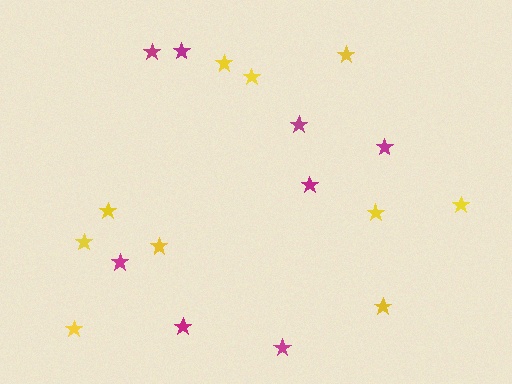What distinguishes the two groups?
There are 2 groups: one group of yellow stars (10) and one group of magenta stars (8).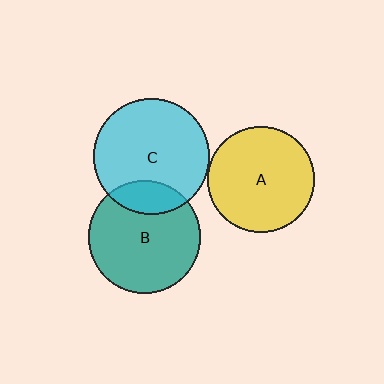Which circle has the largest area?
Circle C (cyan).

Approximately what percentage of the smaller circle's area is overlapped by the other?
Approximately 20%.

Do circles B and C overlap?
Yes.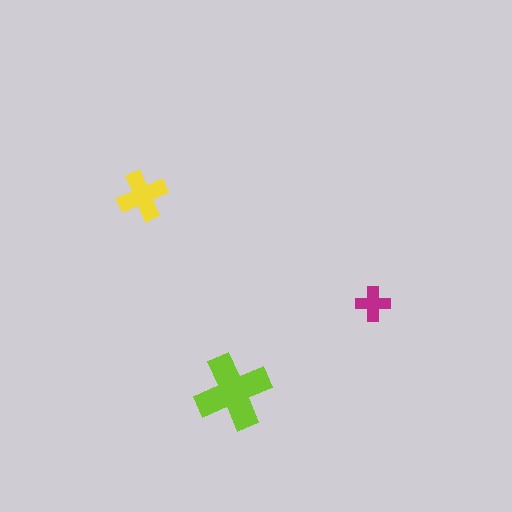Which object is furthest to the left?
The yellow cross is leftmost.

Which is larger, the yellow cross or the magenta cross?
The yellow one.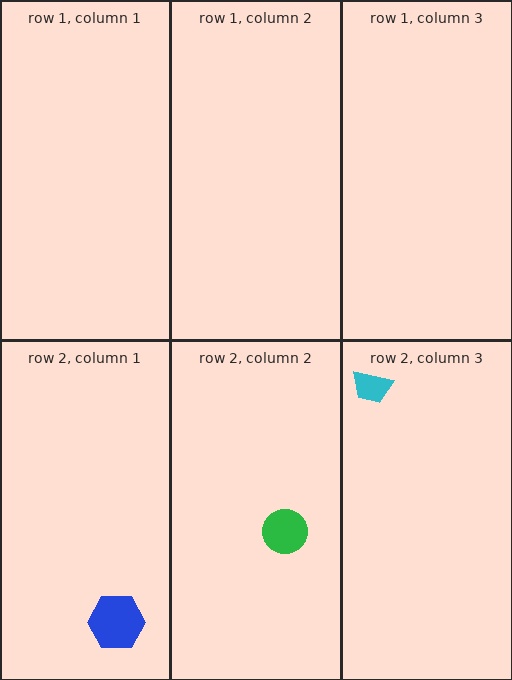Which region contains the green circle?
The row 2, column 2 region.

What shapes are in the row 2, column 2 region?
The green circle.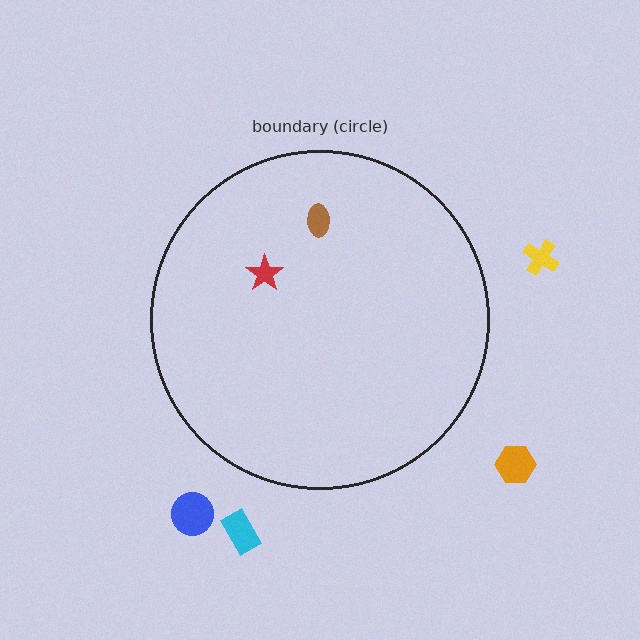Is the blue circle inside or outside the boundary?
Outside.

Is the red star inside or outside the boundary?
Inside.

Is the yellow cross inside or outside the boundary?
Outside.